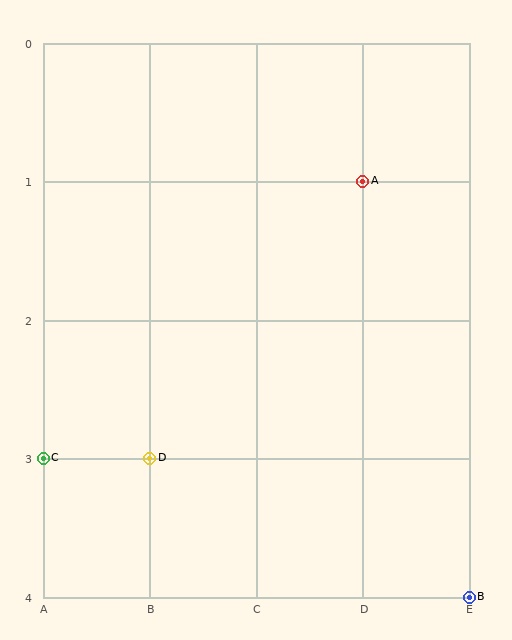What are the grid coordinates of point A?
Point A is at grid coordinates (D, 1).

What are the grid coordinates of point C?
Point C is at grid coordinates (A, 3).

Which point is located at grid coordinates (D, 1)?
Point A is at (D, 1).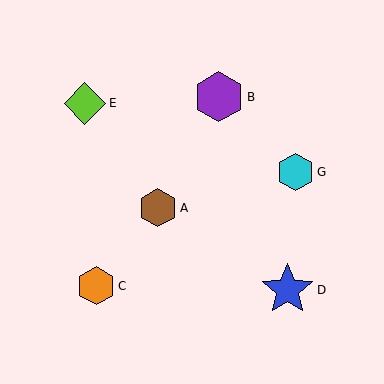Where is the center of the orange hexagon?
The center of the orange hexagon is at (96, 286).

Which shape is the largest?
The blue star (labeled D) is the largest.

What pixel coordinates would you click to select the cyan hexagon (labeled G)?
Click at (296, 172) to select the cyan hexagon G.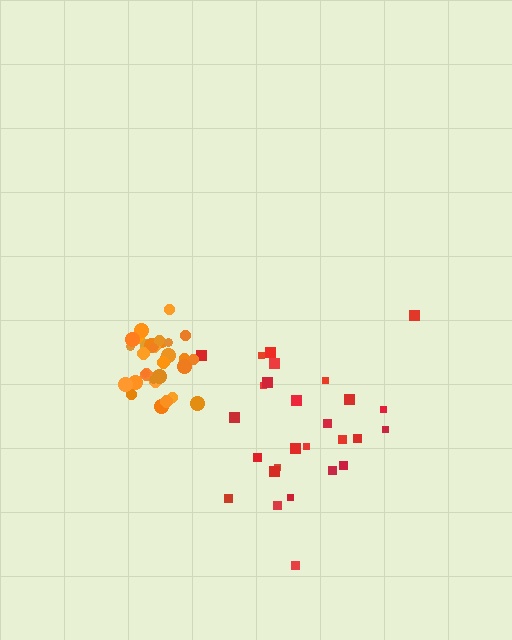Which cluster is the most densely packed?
Orange.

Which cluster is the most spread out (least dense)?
Red.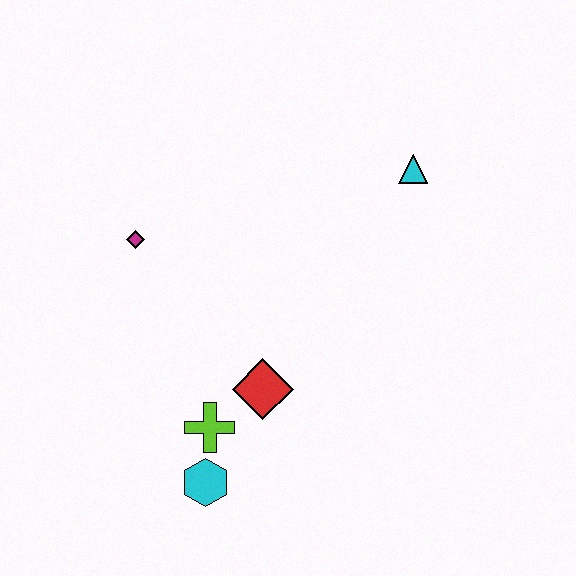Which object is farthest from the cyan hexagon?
The cyan triangle is farthest from the cyan hexagon.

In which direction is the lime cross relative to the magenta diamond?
The lime cross is below the magenta diamond.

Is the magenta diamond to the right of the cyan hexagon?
No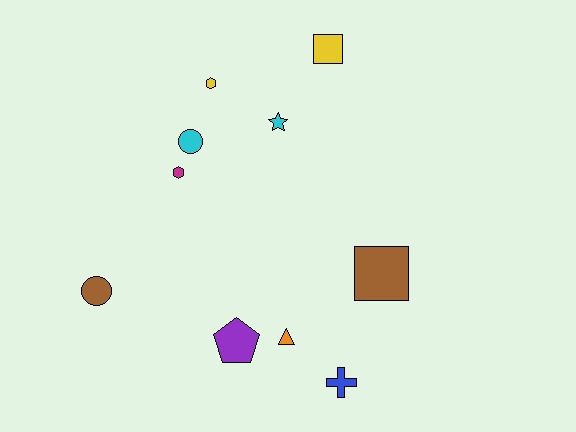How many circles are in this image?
There are 2 circles.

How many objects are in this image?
There are 10 objects.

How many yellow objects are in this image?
There are 2 yellow objects.